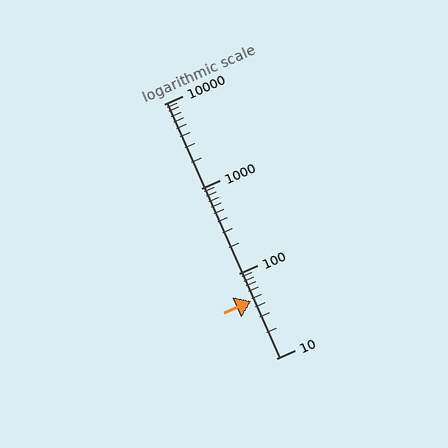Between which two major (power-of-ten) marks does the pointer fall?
The pointer is between 10 and 100.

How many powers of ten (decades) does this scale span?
The scale spans 3 decades, from 10 to 10000.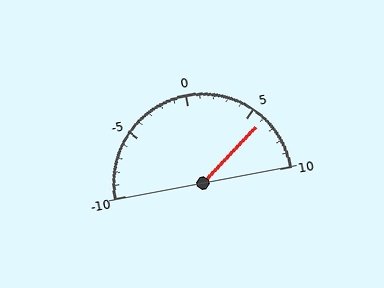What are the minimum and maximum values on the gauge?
The gauge ranges from -10 to 10.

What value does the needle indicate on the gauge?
The needle indicates approximately 6.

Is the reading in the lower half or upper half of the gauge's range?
The reading is in the upper half of the range (-10 to 10).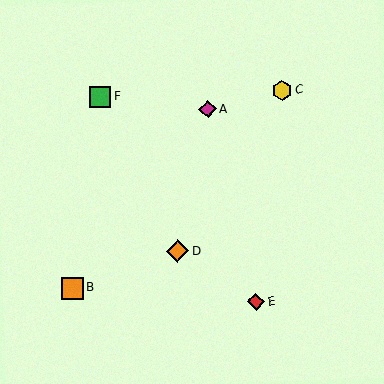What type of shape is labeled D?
Shape D is an orange diamond.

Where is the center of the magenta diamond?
The center of the magenta diamond is at (208, 109).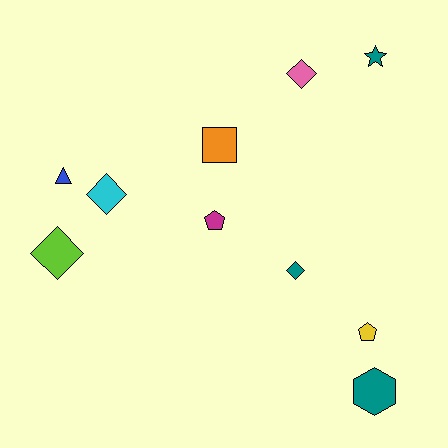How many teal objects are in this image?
There are 3 teal objects.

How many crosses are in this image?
There are no crosses.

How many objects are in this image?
There are 10 objects.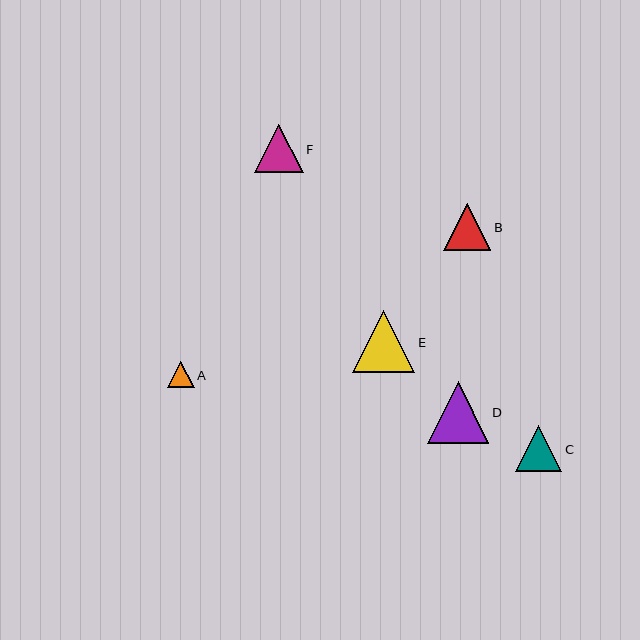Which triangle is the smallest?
Triangle A is the smallest with a size of approximately 27 pixels.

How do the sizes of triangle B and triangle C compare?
Triangle B and triangle C are approximately the same size.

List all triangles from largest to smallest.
From largest to smallest: E, D, F, B, C, A.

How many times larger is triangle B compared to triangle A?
Triangle B is approximately 1.8 times the size of triangle A.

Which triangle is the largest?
Triangle E is the largest with a size of approximately 62 pixels.